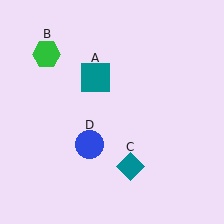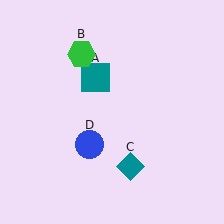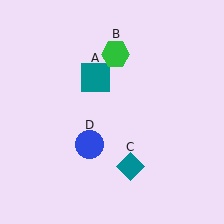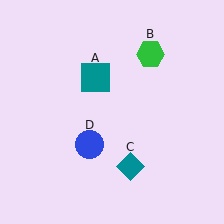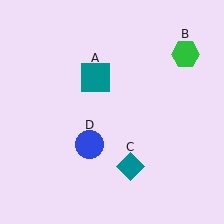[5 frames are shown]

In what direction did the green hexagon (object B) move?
The green hexagon (object B) moved right.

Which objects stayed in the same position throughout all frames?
Teal square (object A) and teal diamond (object C) and blue circle (object D) remained stationary.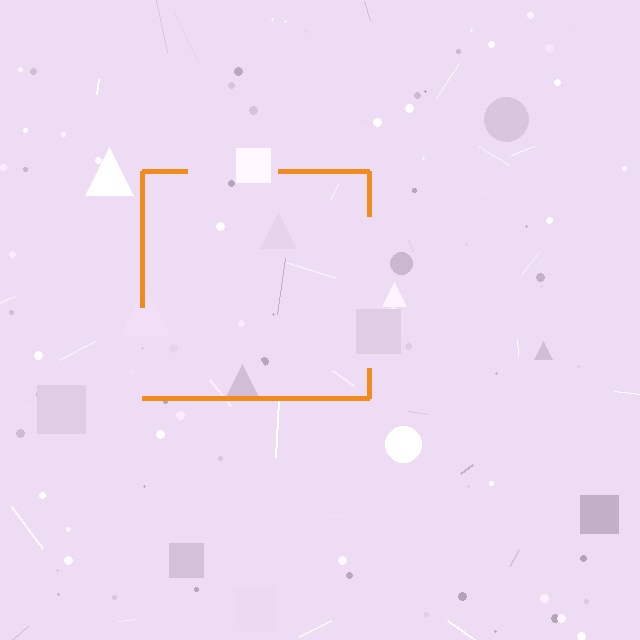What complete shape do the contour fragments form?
The contour fragments form a square.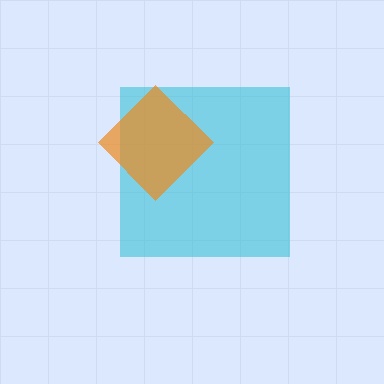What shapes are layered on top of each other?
The layered shapes are: a cyan square, an orange diamond.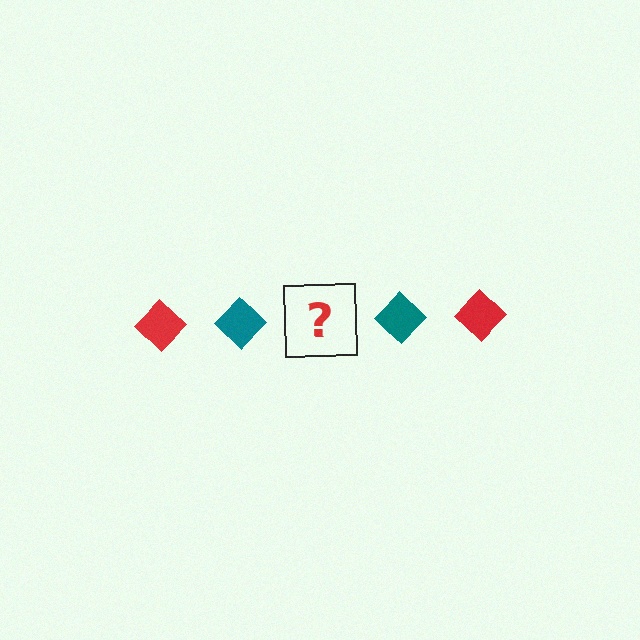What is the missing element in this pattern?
The missing element is a red diamond.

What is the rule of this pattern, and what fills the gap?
The rule is that the pattern cycles through red, teal diamonds. The gap should be filled with a red diamond.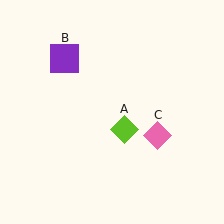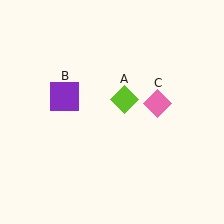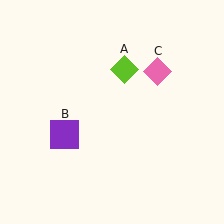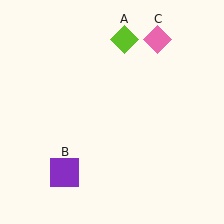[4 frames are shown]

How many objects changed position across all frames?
3 objects changed position: lime diamond (object A), purple square (object B), pink diamond (object C).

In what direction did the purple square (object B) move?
The purple square (object B) moved down.